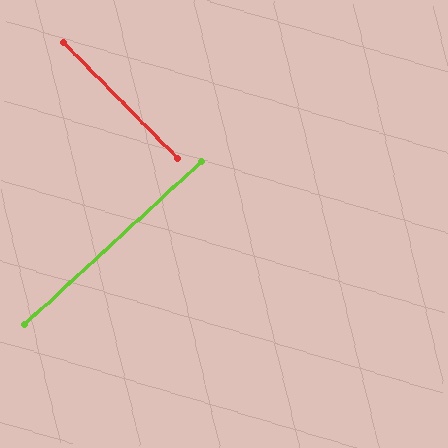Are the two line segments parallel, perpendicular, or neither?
Perpendicular — they meet at approximately 89°.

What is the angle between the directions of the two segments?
Approximately 89 degrees.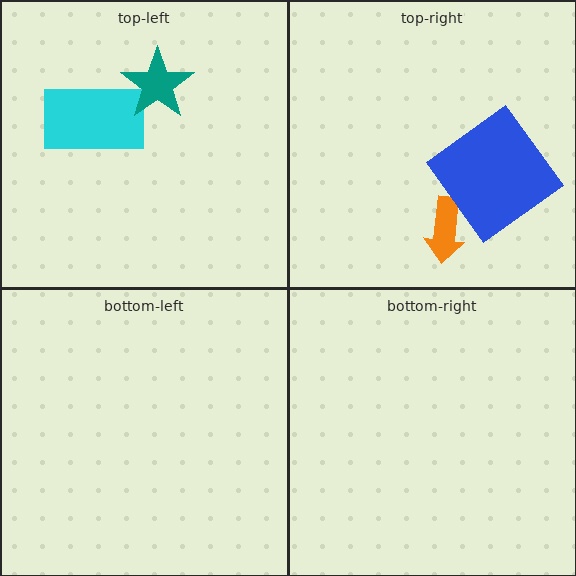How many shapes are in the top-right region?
2.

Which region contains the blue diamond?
The top-right region.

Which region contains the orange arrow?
The top-right region.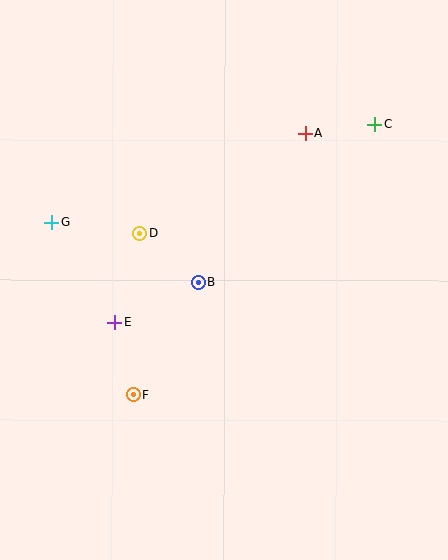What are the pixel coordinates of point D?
Point D is at (140, 233).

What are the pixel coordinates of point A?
Point A is at (305, 134).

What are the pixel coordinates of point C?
Point C is at (375, 125).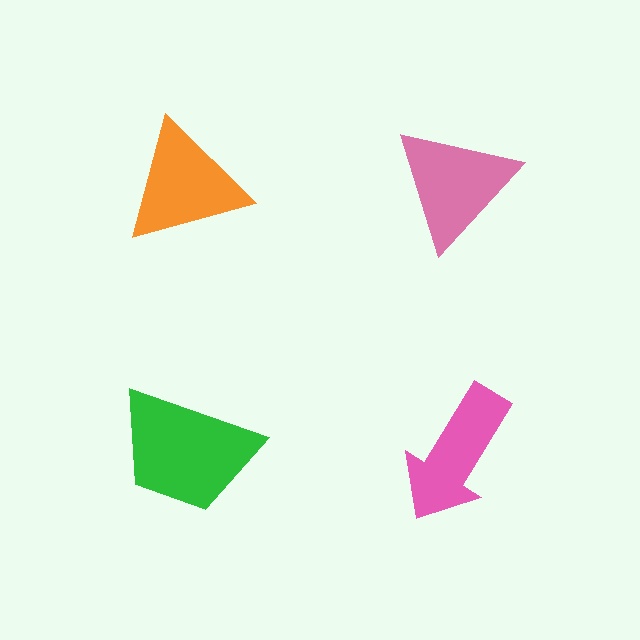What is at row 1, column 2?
A pink triangle.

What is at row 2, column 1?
A green trapezoid.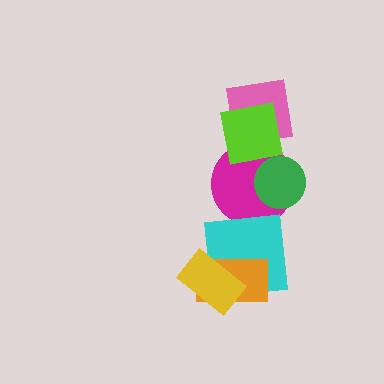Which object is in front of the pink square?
The lime square is in front of the pink square.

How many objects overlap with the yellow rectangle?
2 objects overlap with the yellow rectangle.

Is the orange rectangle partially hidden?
Yes, it is partially covered by another shape.